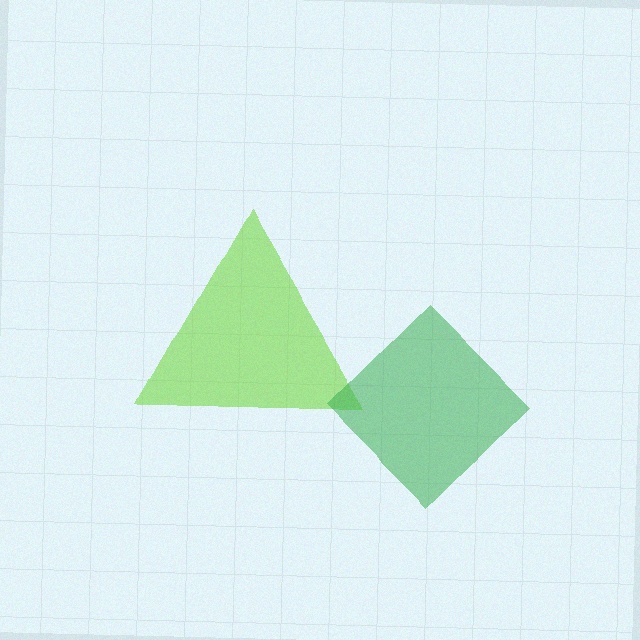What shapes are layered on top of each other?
The layered shapes are: a lime triangle, a green diamond.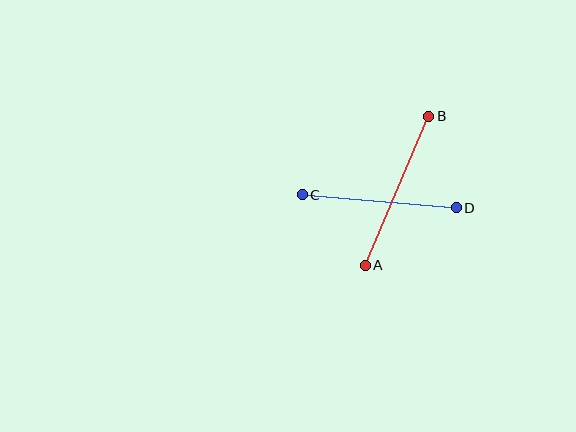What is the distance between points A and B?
The distance is approximately 162 pixels.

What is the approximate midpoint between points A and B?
The midpoint is at approximately (397, 191) pixels.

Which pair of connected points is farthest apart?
Points A and B are farthest apart.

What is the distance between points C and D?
The distance is approximately 155 pixels.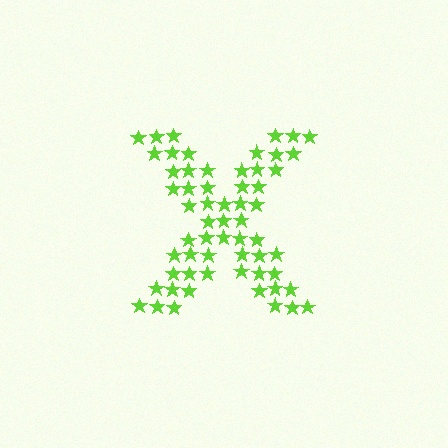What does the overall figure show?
The overall figure shows the letter X.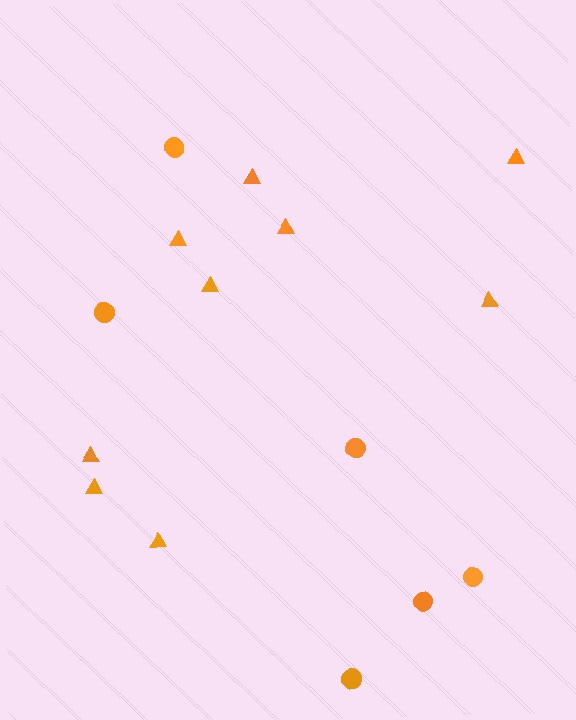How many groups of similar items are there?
There are 2 groups: one group of circles (6) and one group of triangles (9).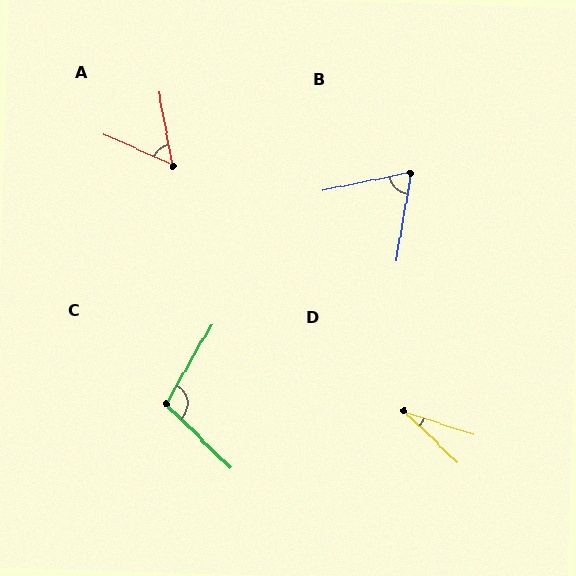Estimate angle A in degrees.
Approximately 55 degrees.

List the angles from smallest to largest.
D (25°), A (55°), B (69°), C (105°).